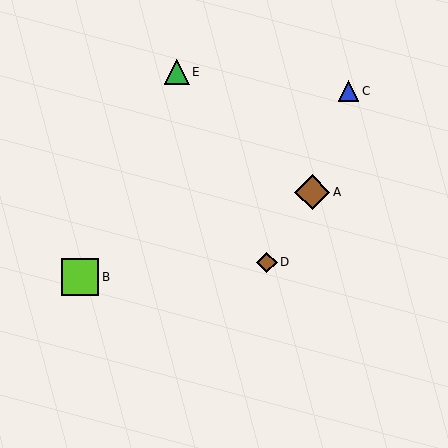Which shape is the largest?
The lime square (labeled B) is the largest.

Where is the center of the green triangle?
The center of the green triangle is at (177, 72).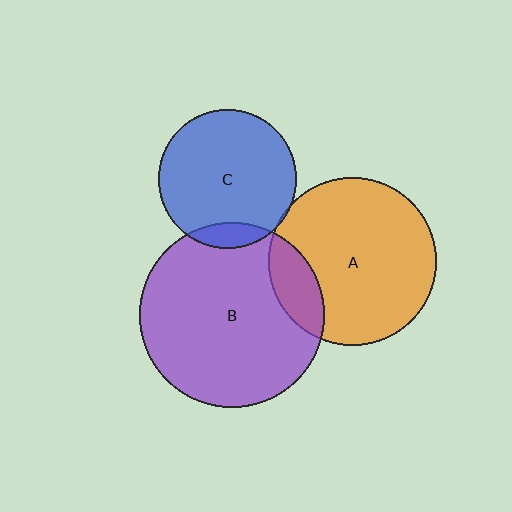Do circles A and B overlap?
Yes.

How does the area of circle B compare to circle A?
Approximately 1.2 times.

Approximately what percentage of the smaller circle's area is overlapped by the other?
Approximately 15%.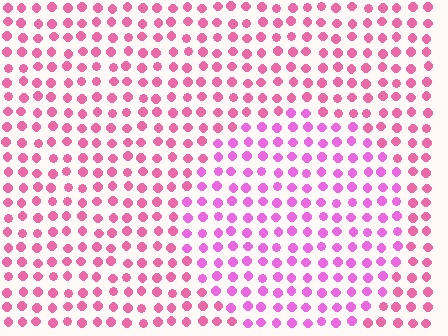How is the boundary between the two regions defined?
The boundary is defined purely by a slight shift in hue (about 28 degrees). Spacing, size, and orientation are identical on both sides.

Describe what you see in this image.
The image is filled with small pink elements in a uniform arrangement. A circle-shaped region is visible where the elements are tinted to a slightly different hue, forming a subtle color boundary.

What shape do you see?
I see a circle.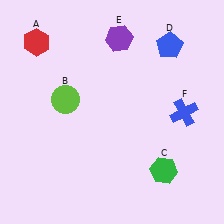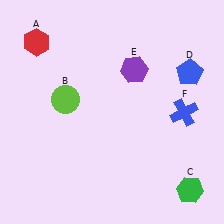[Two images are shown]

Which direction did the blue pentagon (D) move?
The blue pentagon (D) moved down.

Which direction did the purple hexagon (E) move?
The purple hexagon (E) moved down.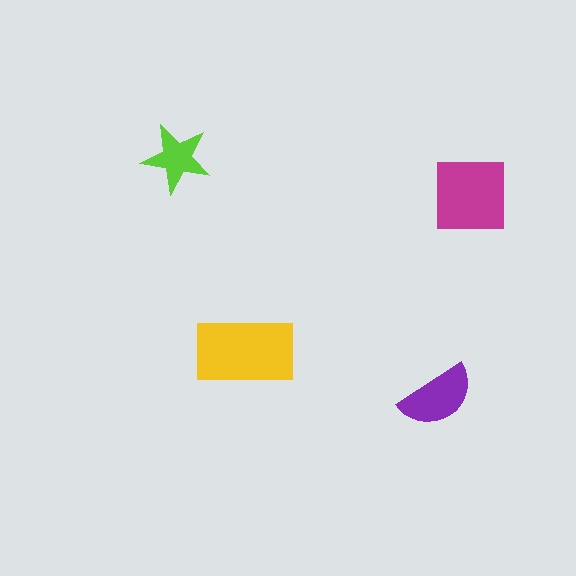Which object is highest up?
The lime star is topmost.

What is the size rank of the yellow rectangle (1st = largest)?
1st.